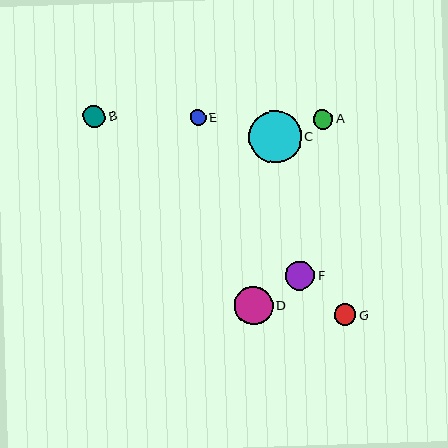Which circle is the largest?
Circle C is the largest with a size of approximately 52 pixels.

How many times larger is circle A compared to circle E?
Circle A is approximately 1.2 times the size of circle E.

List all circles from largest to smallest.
From largest to smallest: C, D, F, B, G, A, E.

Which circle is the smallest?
Circle E is the smallest with a size of approximately 16 pixels.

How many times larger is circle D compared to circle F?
Circle D is approximately 1.3 times the size of circle F.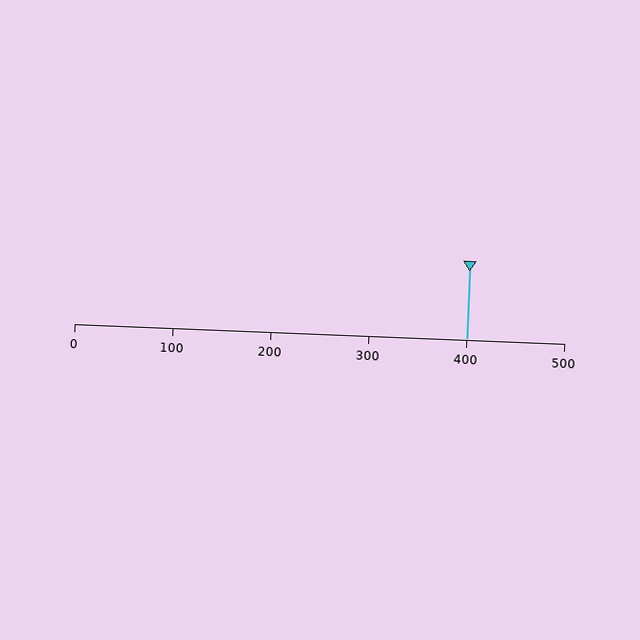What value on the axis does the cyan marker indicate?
The marker indicates approximately 400.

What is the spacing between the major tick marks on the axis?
The major ticks are spaced 100 apart.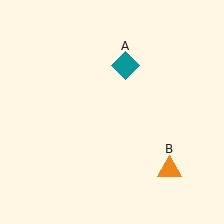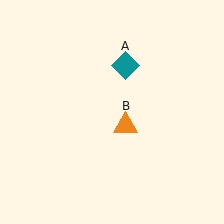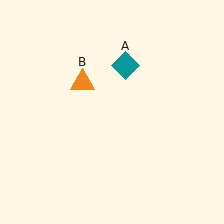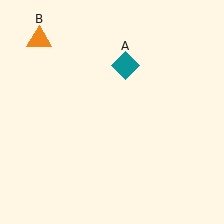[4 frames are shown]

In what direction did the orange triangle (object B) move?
The orange triangle (object B) moved up and to the left.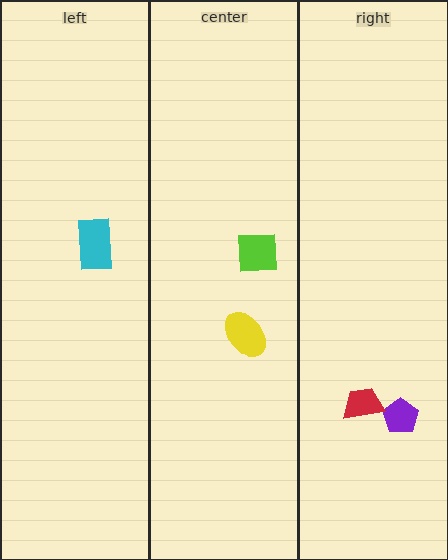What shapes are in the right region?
The purple pentagon, the red trapezoid.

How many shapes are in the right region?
2.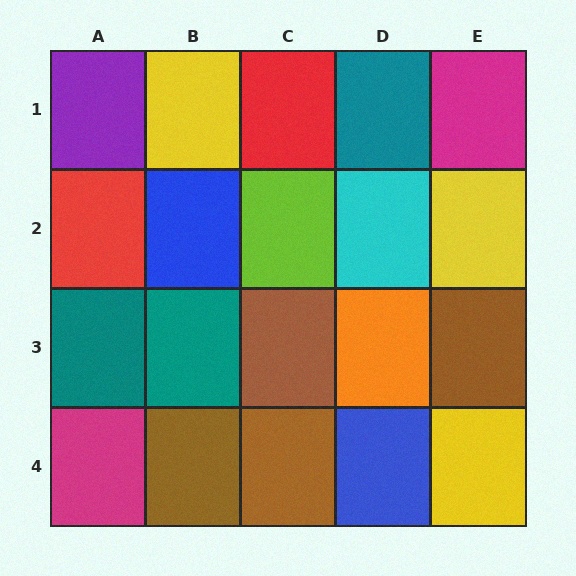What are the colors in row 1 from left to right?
Purple, yellow, red, teal, magenta.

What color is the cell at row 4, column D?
Blue.